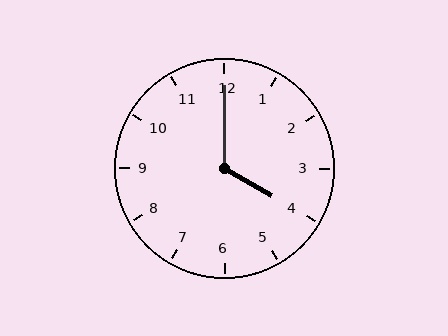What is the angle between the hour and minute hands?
Approximately 120 degrees.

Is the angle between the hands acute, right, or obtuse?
It is obtuse.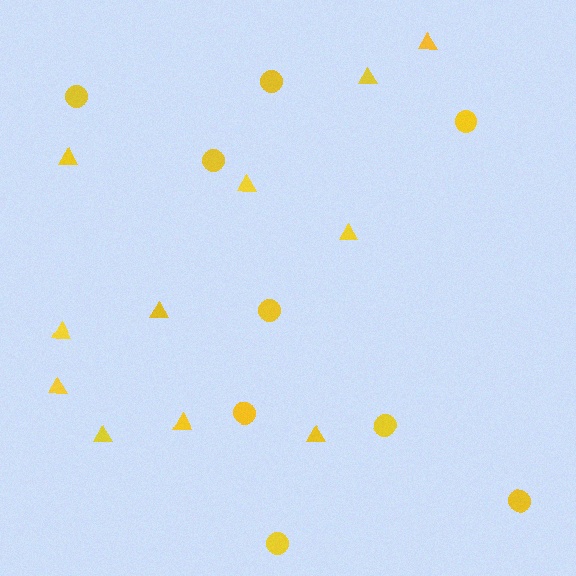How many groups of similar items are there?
There are 2 groups: one group of triangles (11) and one group of circles (9).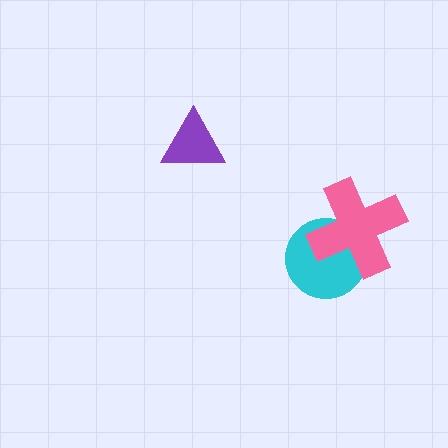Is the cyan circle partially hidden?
Yes, it is partially covered by another shape.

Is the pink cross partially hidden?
No, no other shape covers it.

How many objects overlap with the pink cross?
1 object overlaps with the pink cross.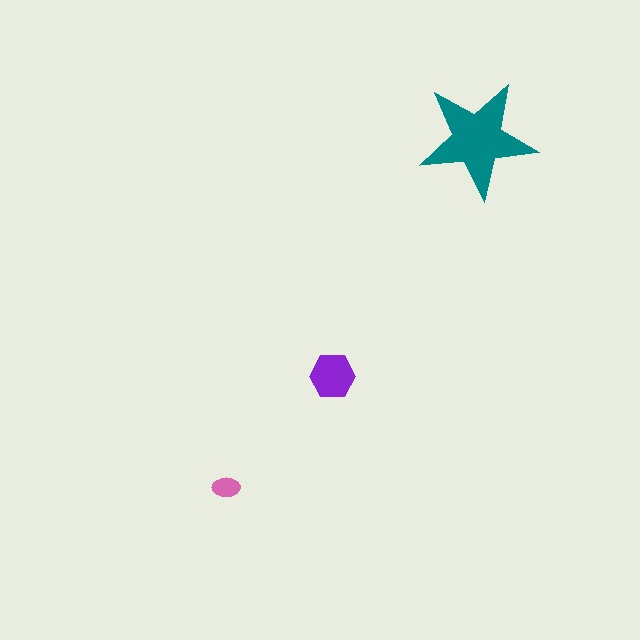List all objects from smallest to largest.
The pink ellipse, the purple hexagon, the teal star.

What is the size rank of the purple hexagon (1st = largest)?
2nd.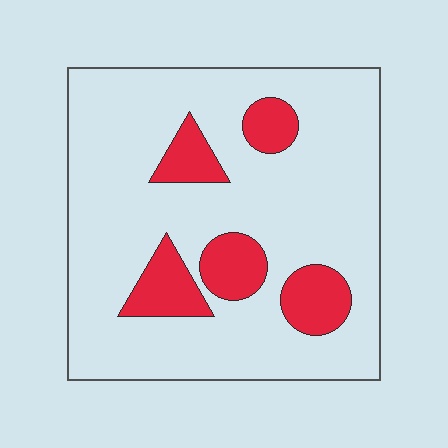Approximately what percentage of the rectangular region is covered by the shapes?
Approximately 20%.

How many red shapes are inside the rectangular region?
5.